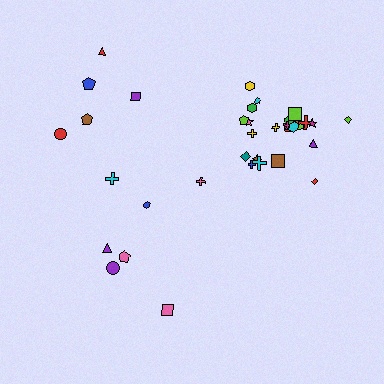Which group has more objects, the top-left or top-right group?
The top-right group.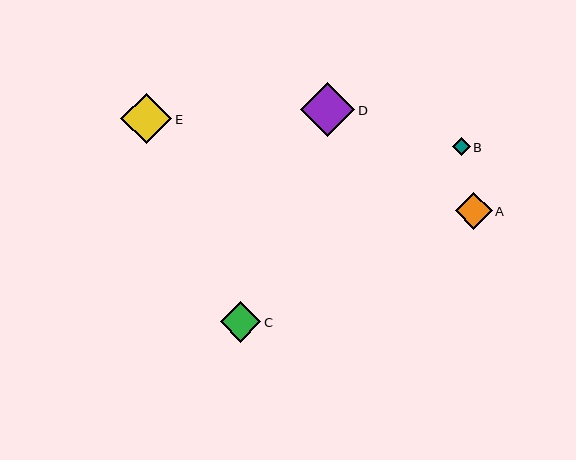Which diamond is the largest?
Diamond D is the largest with a size of approximately 54 pixels.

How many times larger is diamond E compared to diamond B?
Diamond E is approximately 2.9 times the size of diamond B.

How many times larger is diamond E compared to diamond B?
Diamond E is approximately 2.9 times the size of diamond B.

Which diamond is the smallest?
Diamond B is the smallest with a size of approximately 18 pixels.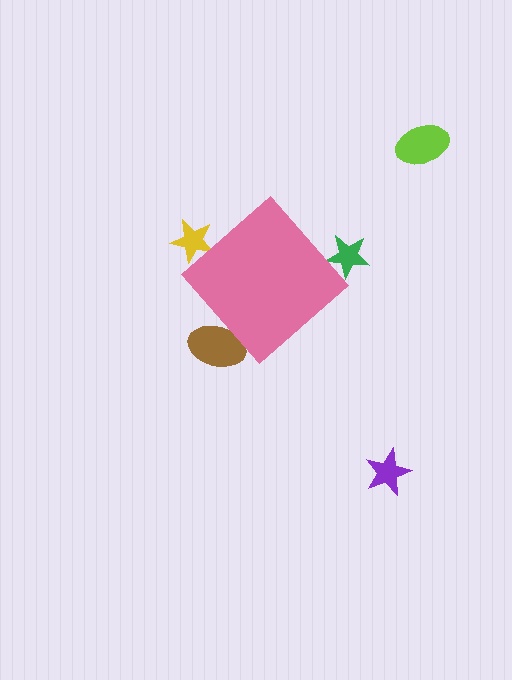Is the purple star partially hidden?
No, the purple star is fully visible.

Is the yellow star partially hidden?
Yes, the yellow star is partially hidden behind the pink diamond.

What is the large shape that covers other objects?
A pink diamond.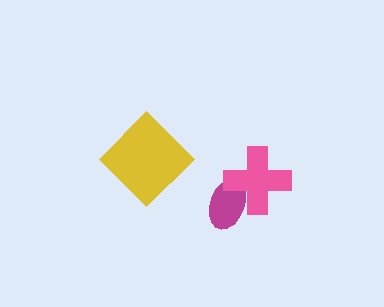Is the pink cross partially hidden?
No, no other shape covers it.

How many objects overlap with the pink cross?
1 object overlaps with the pink cross.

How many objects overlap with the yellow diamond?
0 objects overlap with the yellow diamond.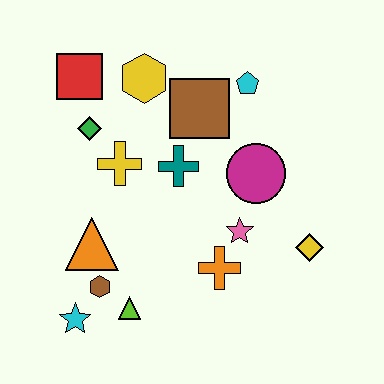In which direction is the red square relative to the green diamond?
The red square is above the green diamond.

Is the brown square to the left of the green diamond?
No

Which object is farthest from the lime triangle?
The cyan pentagon is farthest from the lime triangle.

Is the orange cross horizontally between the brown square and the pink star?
Yes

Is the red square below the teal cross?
No